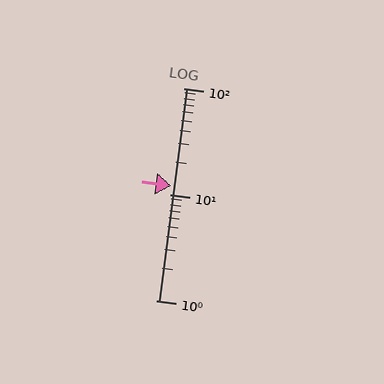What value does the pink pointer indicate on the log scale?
The pointer indicates approximately 12.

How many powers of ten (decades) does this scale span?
The scale spans 2 decades, from 1 to 100.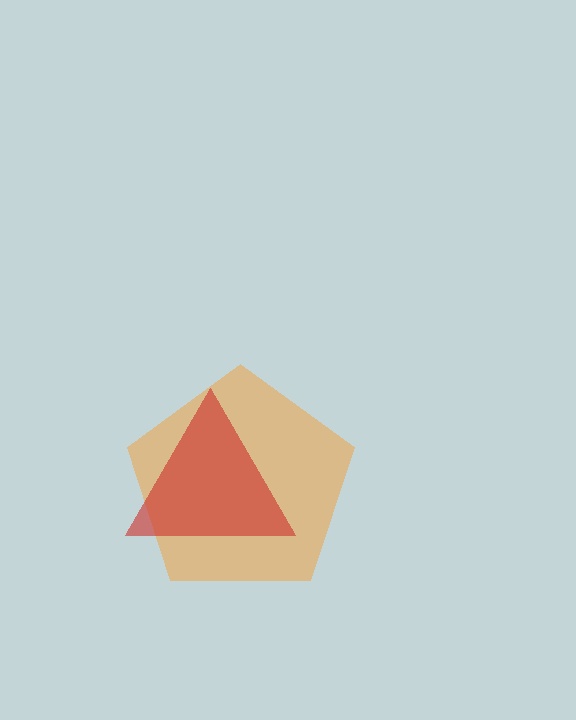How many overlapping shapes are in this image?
There are 2 overlapping shapes in the image.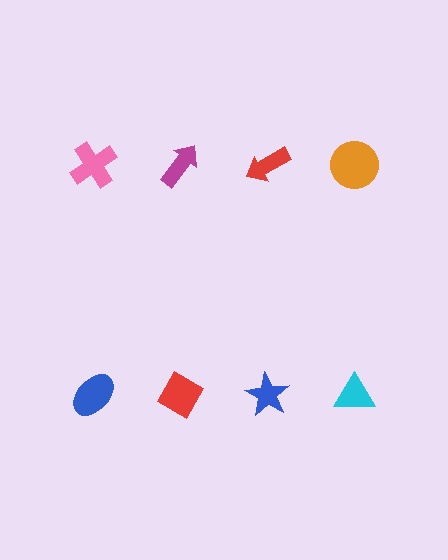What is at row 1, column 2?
A magenta arrow.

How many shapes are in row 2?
4 shapes.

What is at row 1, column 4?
An orange circle.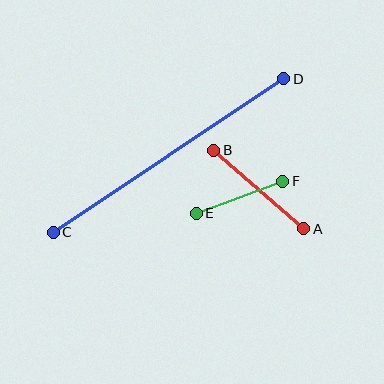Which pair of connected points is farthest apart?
Points C and D are farthest apart.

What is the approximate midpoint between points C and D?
The midpoint is at approximately (168, 156) pixels.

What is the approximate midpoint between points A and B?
The midpoint is at approximately (259, 189) pixels.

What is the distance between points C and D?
The distance is approximately 277 pixels.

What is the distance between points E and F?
The distance is approximately 92 pixels.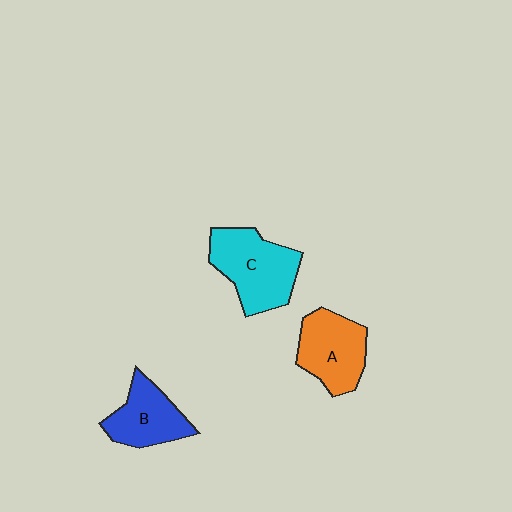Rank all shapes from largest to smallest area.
From largest to smallest: C (cyan), A (orange), B (blue).